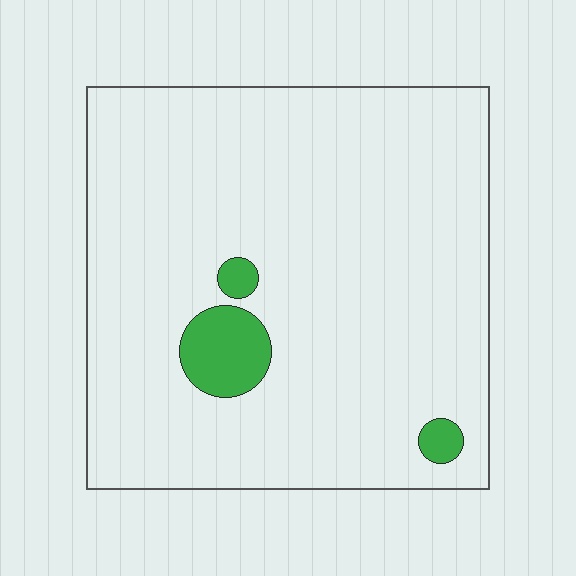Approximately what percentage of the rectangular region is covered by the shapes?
Approximately 5%.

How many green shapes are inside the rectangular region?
3.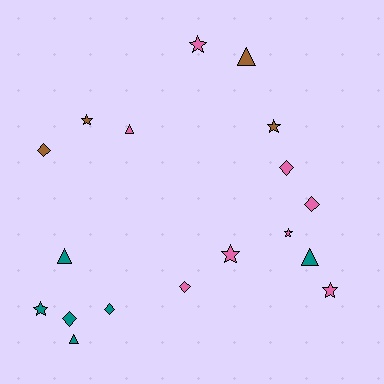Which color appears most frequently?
Pink, with 8 objects.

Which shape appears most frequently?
Star, with 7 objects.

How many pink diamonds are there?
There are 3 pink diamonds.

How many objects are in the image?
There are 18 objects.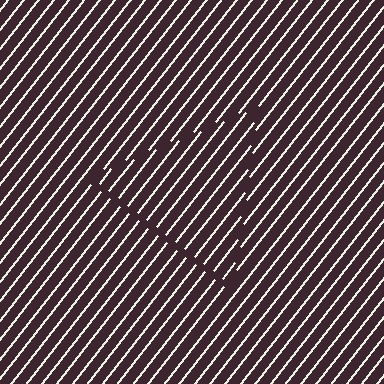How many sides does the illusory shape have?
3 sides — the line-ends trace a triangle.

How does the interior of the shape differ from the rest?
The interior of the shape contains the same grating, shifted by half a period — the contour is defined by the phase discontinuity where line-ends from the inner and outer gratings abut.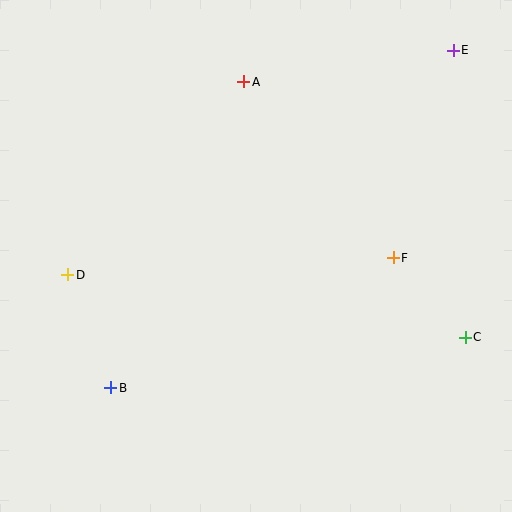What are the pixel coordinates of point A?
Point A is at (244, 82).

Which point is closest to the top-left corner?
Point A is closest to the top-left corner.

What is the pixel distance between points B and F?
The distance between B and F is 311 pixels.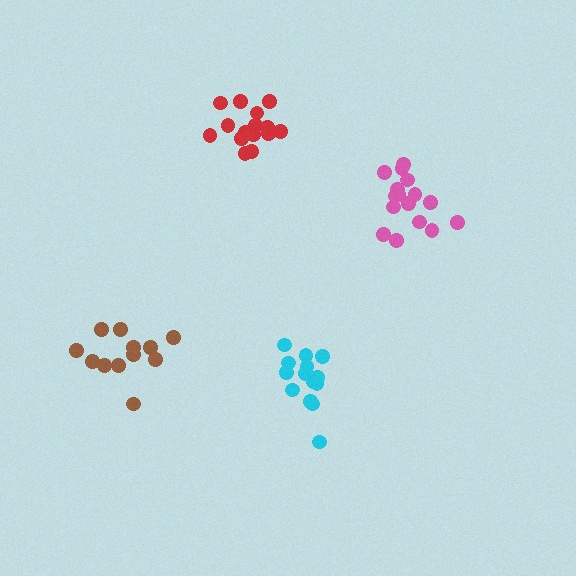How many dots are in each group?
Group 1: 16 dots, Group 2: 14 dots, Group 3: 12 dots, Group 4: 15 dots (57 total).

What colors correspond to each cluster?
The clusters are colored: pink, cyan, brown, red.